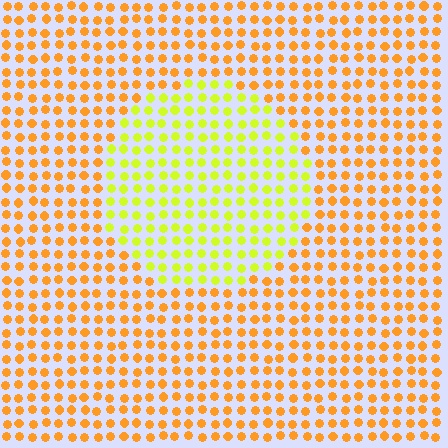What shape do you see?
I see a circle.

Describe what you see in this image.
The image is filled with small orange elements in a uniform arrangement. A circle-shaped region is visible where the elements are tinted to a slightly different hue, forming a subtle color boundary.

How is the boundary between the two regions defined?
The boundary is defined purely by a slight shift in hue (about 40 degrees). Spacing, size, and orientation are identical on both sides.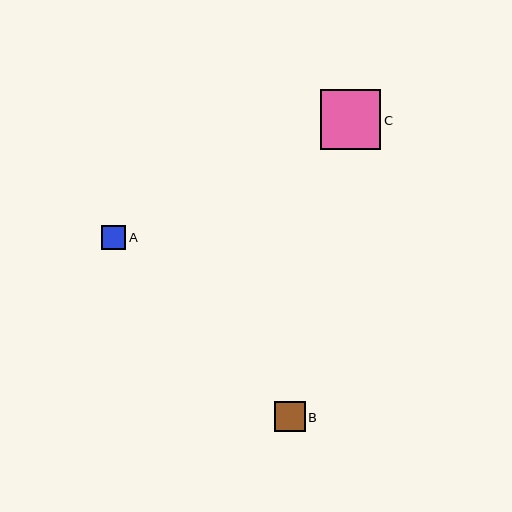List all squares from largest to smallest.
From largest to smallest: C, B, A.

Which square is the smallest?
Square A is the smallest with a size of approximately 24 pixels.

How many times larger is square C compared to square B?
Square C is approximately 2.0 times the size of square B.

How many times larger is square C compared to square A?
Square C is approximately 2.5 times the size of square A.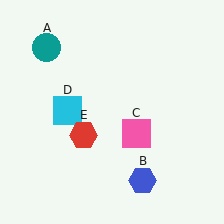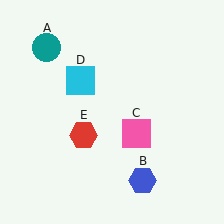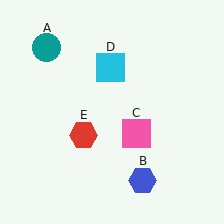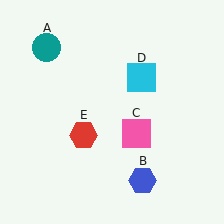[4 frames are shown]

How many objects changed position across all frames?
1 object changed position: cyan square (object D).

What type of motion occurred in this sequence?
The cyan square (object D) rotated clockwise around the center of the scene.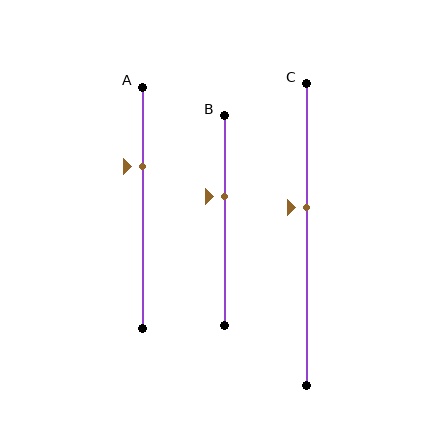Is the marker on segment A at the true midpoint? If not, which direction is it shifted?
No, the marker on segment A is shifted upward by about 17% of the segment length.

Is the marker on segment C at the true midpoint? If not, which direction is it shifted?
No, the marker on segment C is shifted upward by about 9% of the segment length.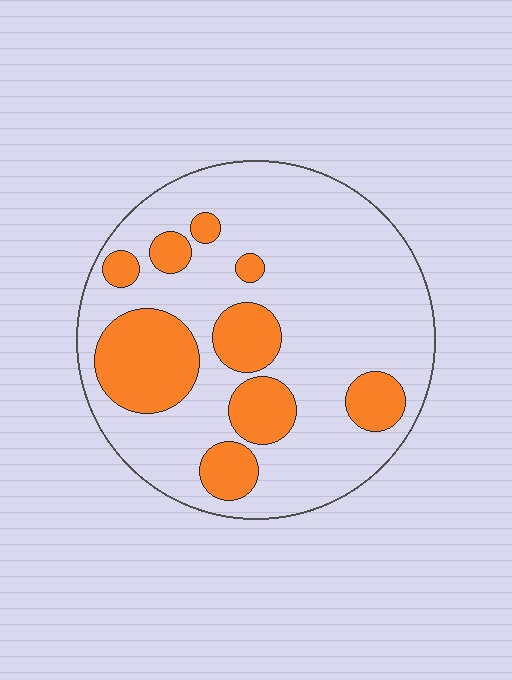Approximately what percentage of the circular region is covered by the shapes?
Approximately 25%.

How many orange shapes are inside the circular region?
9.